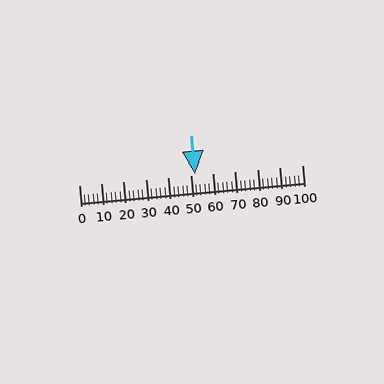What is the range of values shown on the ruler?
The ruler shows values from 0 to 100.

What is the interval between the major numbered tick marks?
The major tick marks are spaced 10 units apart.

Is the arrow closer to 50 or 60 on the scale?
The arrow is closer to 50.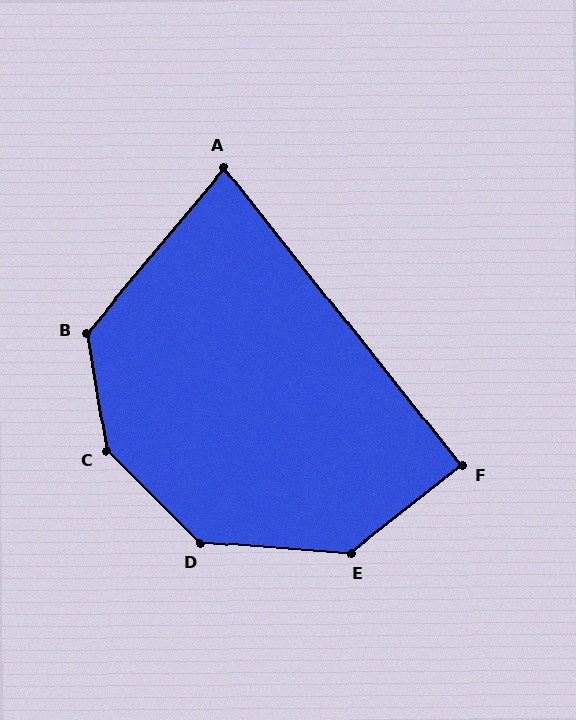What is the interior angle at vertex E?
Approximately 138 degrees (obtuse).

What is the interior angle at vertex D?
Approximately 139 degrees (obtuse).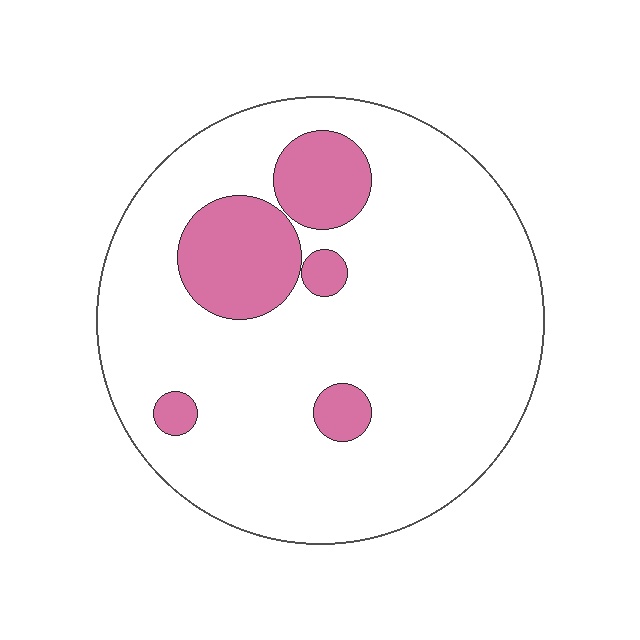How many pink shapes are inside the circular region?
5.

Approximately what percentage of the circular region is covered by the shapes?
Approximately 15%.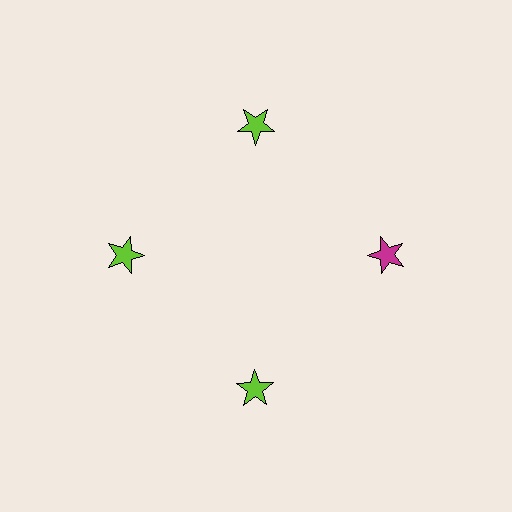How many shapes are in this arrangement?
There are 4 shapes arranged in a ring pattern.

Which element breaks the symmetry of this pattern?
The magenta star at roughly the 3 o'clock position breaks the symmetry. All other shapes are lime stars.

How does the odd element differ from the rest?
It has a different color: magenta instead of lime.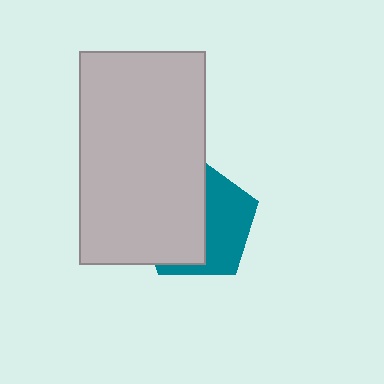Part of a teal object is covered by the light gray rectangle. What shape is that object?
It is a pentagon.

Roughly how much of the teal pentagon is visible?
A small part of it is visible (roughly 45%).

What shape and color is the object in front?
The object in front is a light gray rectangle.